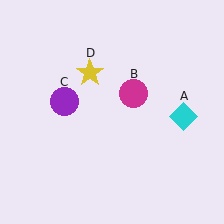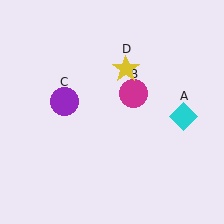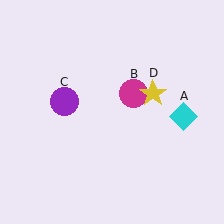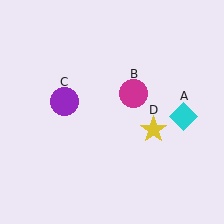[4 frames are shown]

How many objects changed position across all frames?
1 object changed position: yellow star (object D).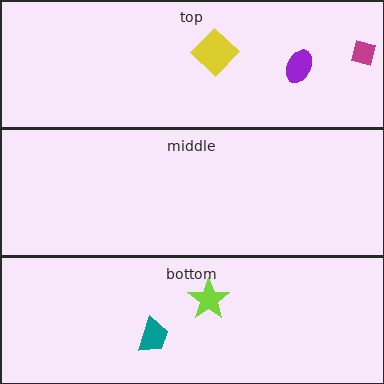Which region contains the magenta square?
The top region.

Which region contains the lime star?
The bottom region.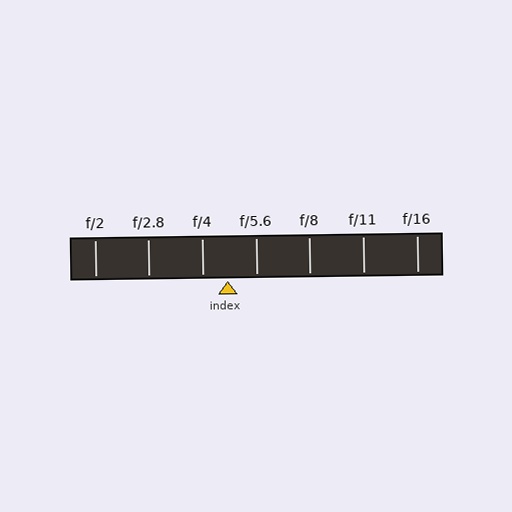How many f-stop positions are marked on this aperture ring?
There are 7 f-stop positions marked.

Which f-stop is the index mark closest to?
The index mark is closest to f/4.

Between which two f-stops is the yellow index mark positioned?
The index mark is between f/4 and f/5.6.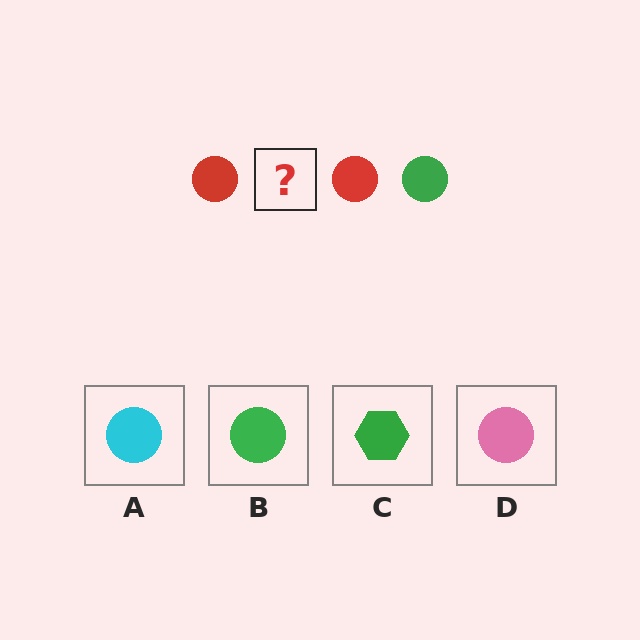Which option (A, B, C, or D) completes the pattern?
B.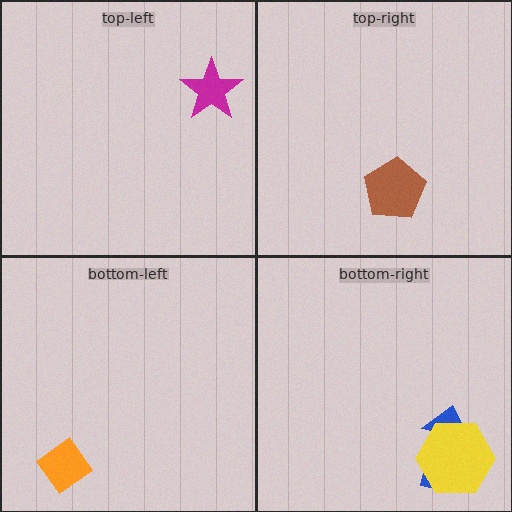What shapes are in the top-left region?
The magenta star.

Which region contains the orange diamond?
The bottom-left region.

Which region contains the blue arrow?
The bottom-right region.